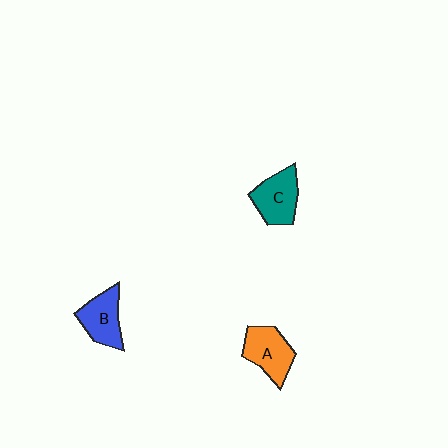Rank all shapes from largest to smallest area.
From largest to smallest: C (teal), A (orange), B (blue).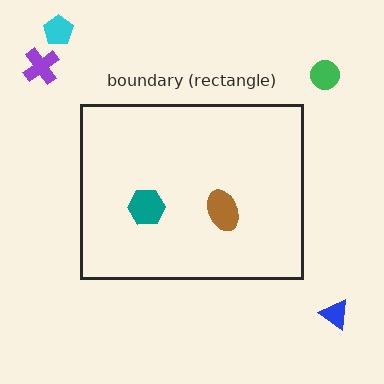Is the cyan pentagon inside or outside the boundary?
Outside.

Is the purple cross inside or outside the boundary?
Outside.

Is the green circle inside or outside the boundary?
Outside.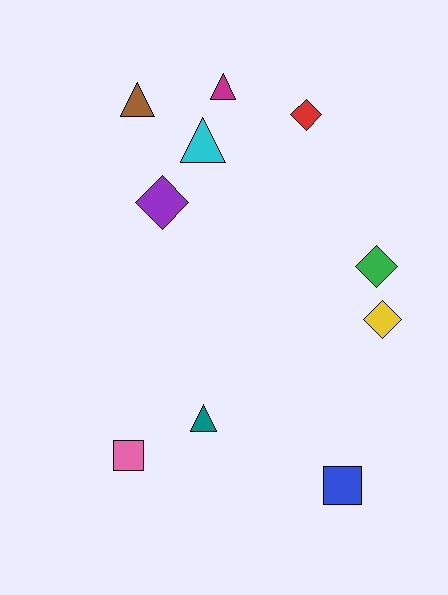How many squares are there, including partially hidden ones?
There are 2 squares.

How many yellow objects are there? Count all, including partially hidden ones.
There is 1 yellow object.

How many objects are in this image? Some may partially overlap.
There are 10 objects.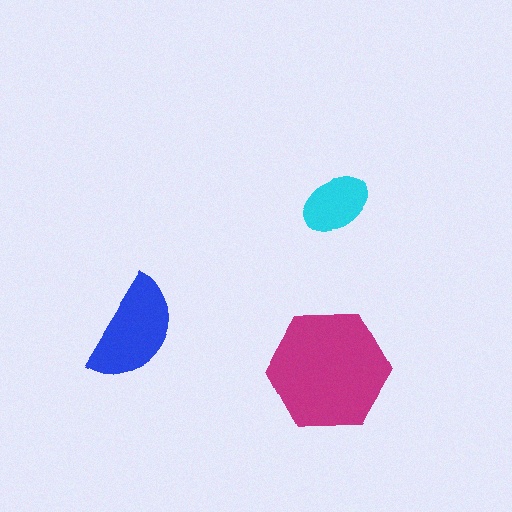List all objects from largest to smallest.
The magenta hexagon, the blue semicircle, the cyan ellipse.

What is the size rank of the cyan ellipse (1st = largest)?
3rd.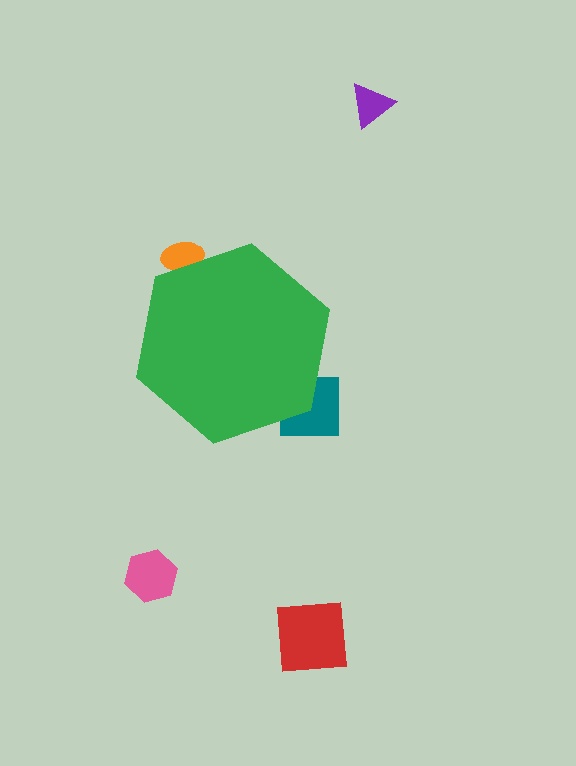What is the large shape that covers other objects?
A green hexagon.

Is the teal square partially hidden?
Yes, the teal square is partially hidden behind the green hexagon.